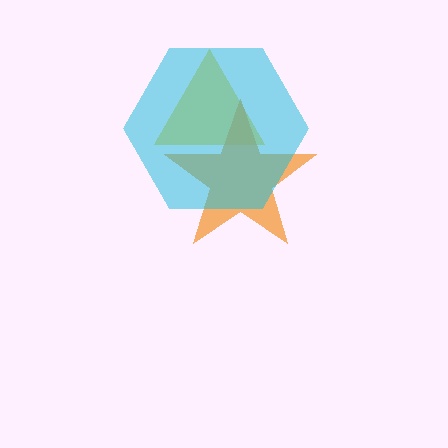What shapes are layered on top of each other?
The layered shapes are: a yellow triangle, an orange star, a cyan hexagon.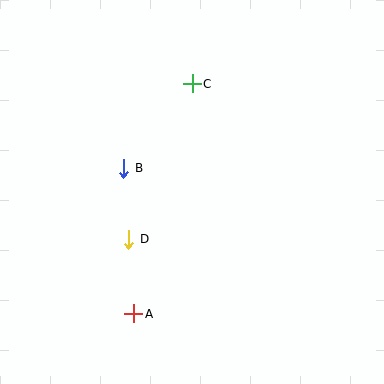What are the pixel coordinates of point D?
Point D is at (129, 239).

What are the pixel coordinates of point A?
Point A is at (134, 314).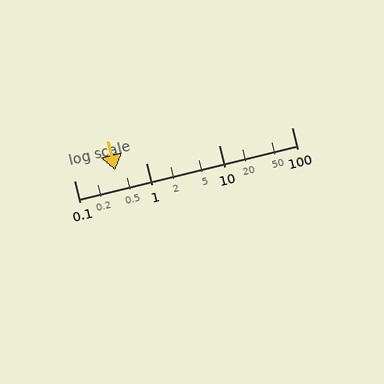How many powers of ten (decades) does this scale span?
The scale spans 3 decades, from 0.1 to 100.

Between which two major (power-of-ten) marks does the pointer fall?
The pointer is between 0.1 and 1.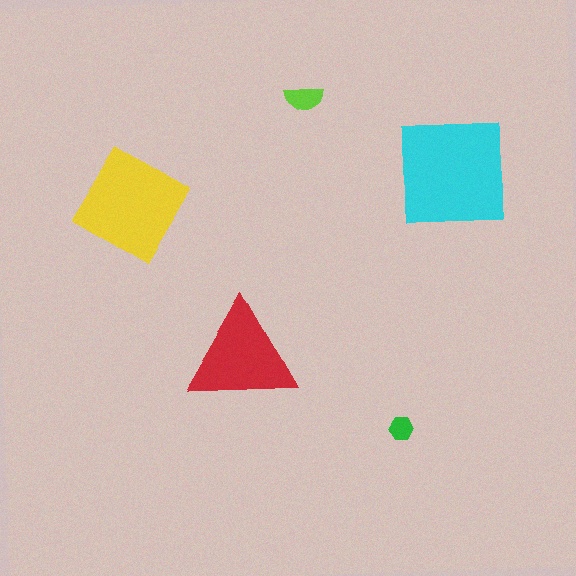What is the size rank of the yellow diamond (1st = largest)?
2nd.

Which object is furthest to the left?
The yellow diamond is leftmost.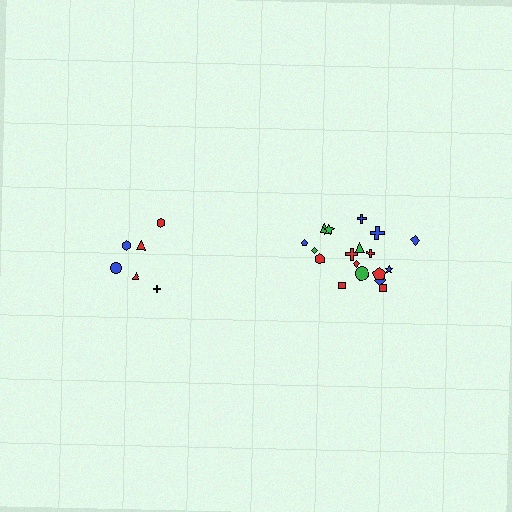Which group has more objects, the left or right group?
The right group.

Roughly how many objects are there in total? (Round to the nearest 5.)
Roughly 25 objects in total.